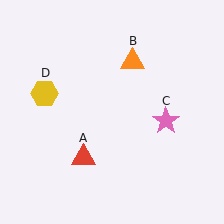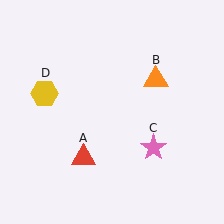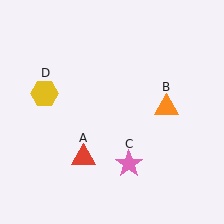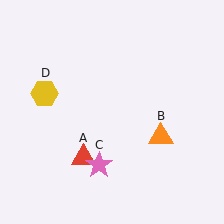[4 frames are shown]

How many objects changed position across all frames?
2 objects changed position: orange triangle (object B), pink star (object C).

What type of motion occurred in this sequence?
The orange triangle (object B), pink star (object C) rotated clockwise around the center of the scene.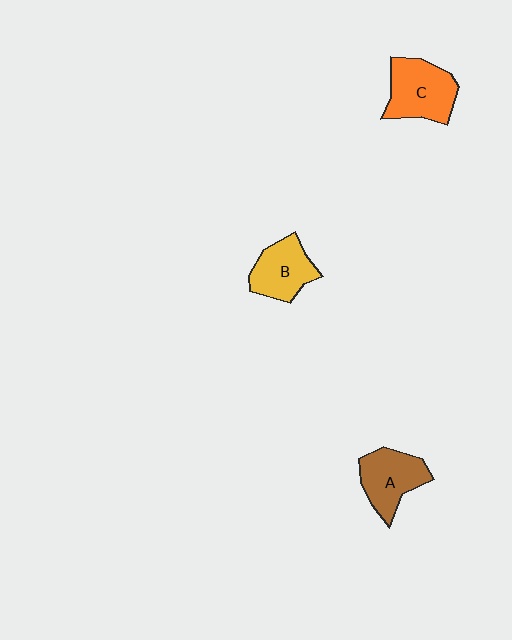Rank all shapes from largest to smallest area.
From largest to smallest: C (orange), A (brown), B (yellow).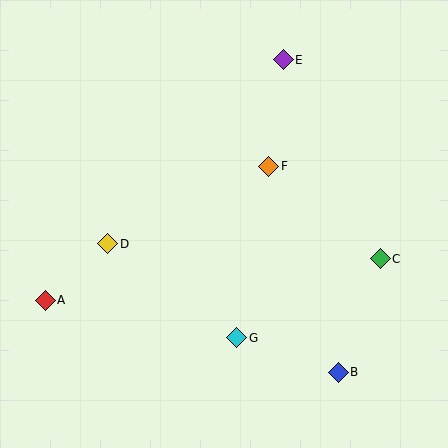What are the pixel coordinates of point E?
Point E is at (283, 60).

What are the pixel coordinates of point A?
Point A is at (45, 300).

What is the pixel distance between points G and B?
The distance between G and B is 108 pixels.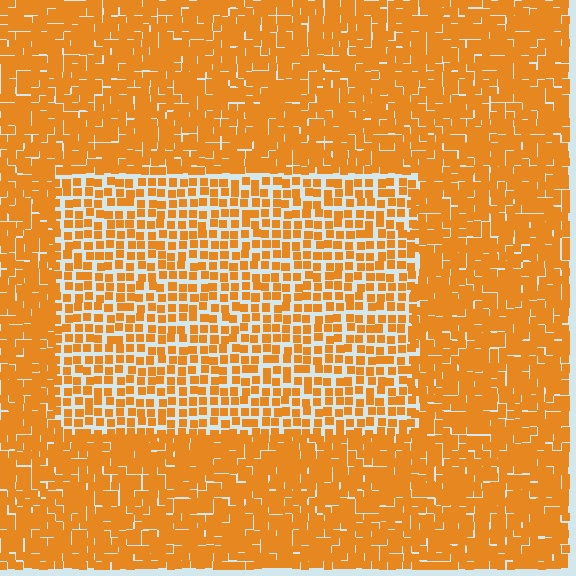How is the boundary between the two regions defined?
The boundary is defined by a change in element density (approximately 1.7x ratio). All elements are the same color, size, and shape.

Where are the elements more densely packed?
The elements are more densely packed outside the rectangle boundary.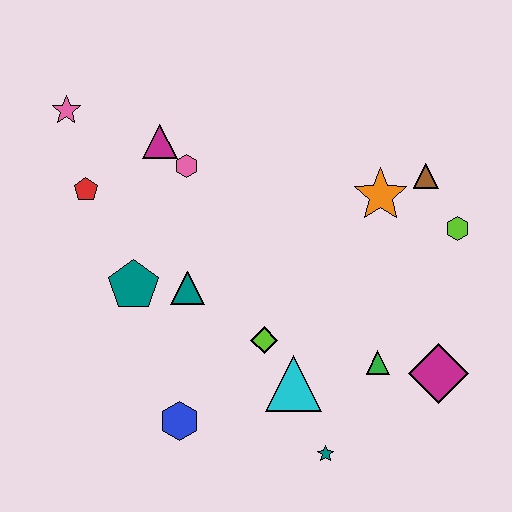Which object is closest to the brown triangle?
The orange star is closest to the brown triangle.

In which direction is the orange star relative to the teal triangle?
The orange star is to the right of the teal triangle.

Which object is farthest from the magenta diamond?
The pink star is farthest from the magenta diamond.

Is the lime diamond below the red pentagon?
Yes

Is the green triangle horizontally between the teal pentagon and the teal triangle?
No